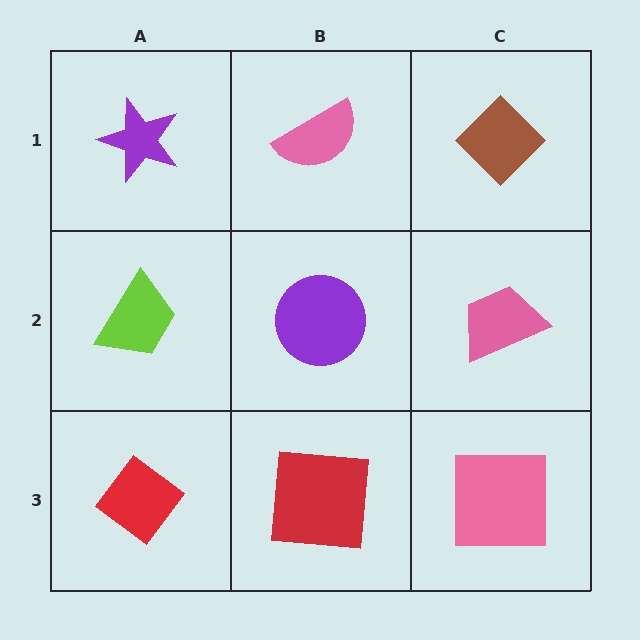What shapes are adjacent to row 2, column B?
A pink semicircle (row 1, column B), a red square (row 3, column B), a lime trapezoid (row 2, column A), a pink trapezoid (row 2, column C).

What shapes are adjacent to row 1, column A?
A lime trapezoid (row 2, column A), a pink semicircle (row 1, column B).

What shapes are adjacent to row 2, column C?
A brown diamond (row 1, column C), a pink square (row 3, column C), a purple circle (row 2, column B).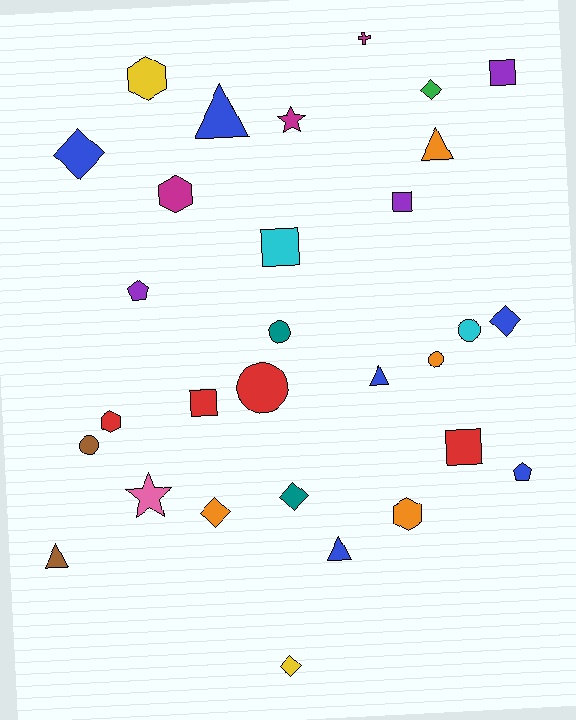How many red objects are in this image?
There are 4 red objects.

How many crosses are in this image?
There is 1 cross.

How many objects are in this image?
There are 30 objects.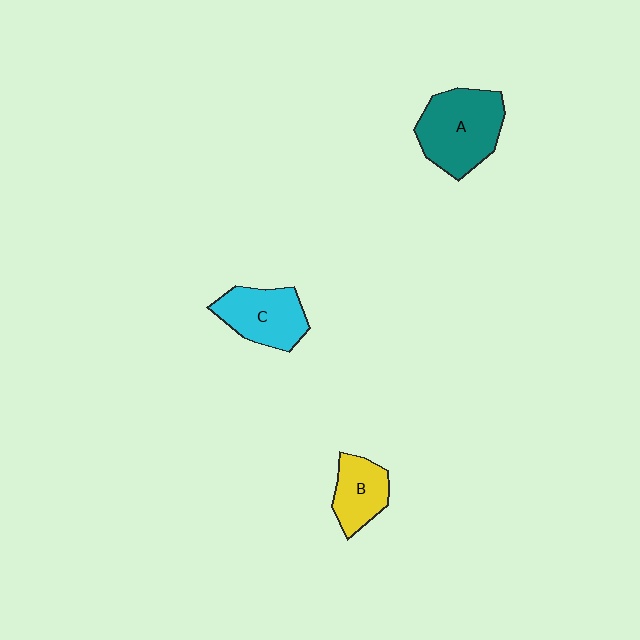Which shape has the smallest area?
Shape B (yellow).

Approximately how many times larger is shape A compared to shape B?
Approximately 1.8 times.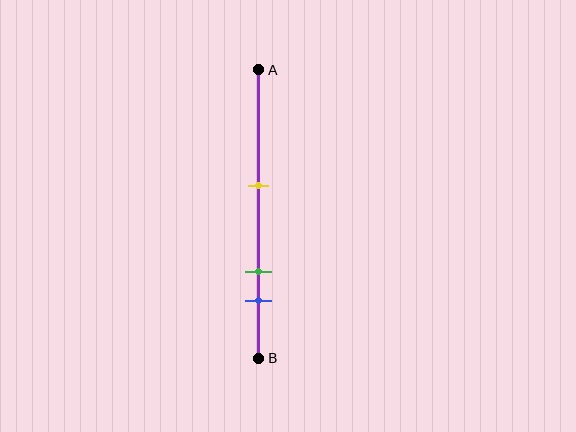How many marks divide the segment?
There are 3 marks dividing the segment.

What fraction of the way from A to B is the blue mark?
The blue mark is approximately 80% (0.8) of the way from A to B.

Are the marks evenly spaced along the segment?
No, the marks are not evenly spaced.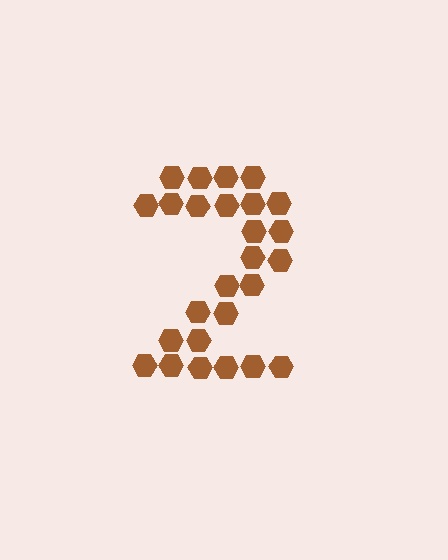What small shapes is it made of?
It is made of small hexagons.